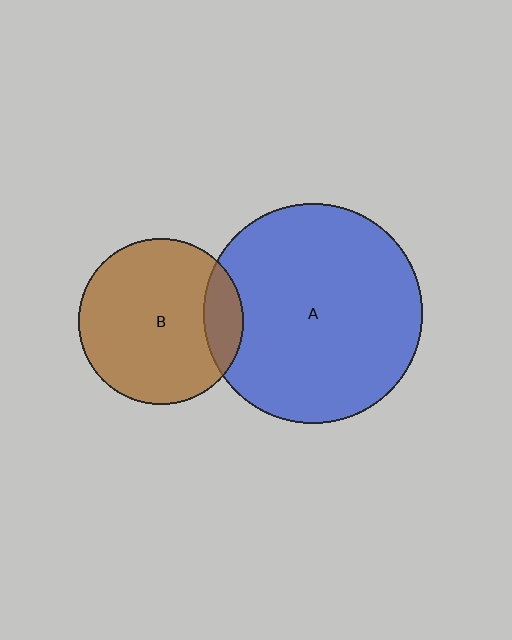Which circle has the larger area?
Circle A (blue).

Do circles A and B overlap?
Yes.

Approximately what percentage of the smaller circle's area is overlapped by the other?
Approximately 15%.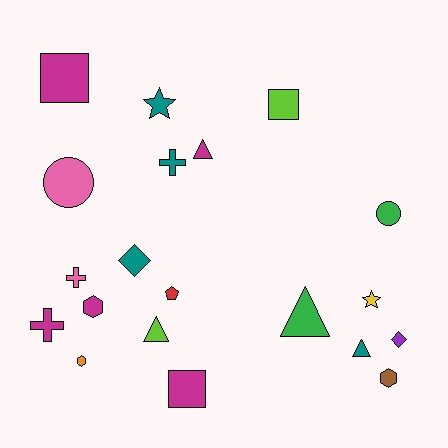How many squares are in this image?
There are 3 squares.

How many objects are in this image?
There are 20 objects.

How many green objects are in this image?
There are 2 green objects.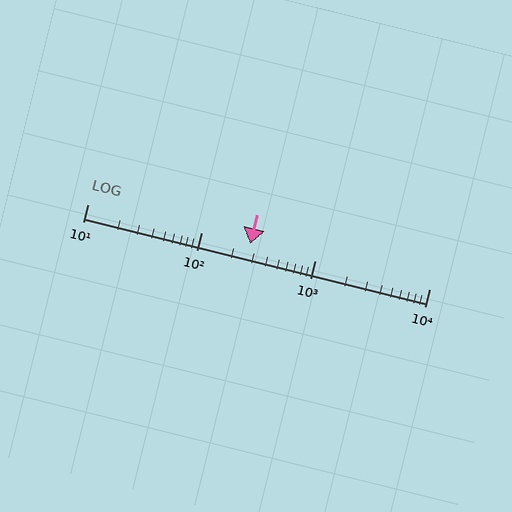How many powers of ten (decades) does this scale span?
The scale spans 3 decades, from 10 to 10000.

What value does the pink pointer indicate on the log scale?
The pointer indicates approximately 270.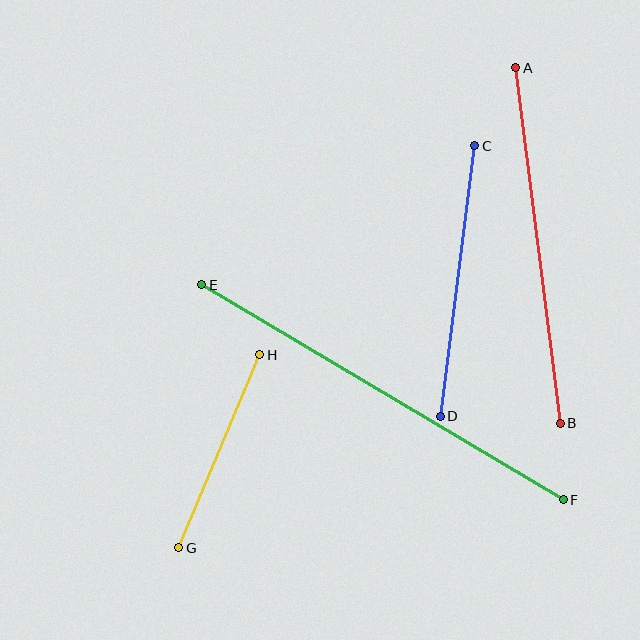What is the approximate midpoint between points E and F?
The midpoint is at approximately (382, 392) pixels.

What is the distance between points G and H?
The distance is approximately 209 pixels.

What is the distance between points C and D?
The distance is approximately 273 pixels.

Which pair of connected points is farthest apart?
Points E and F are farthest apart.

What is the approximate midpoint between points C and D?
The midpoint is at approximately (457, 281) pixels.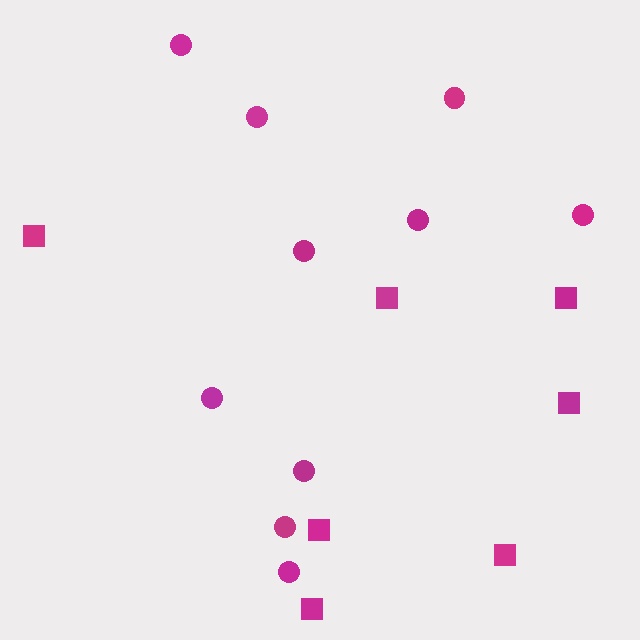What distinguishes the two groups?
There are 2 groups: one group of squares (7) and one group of circles (10).